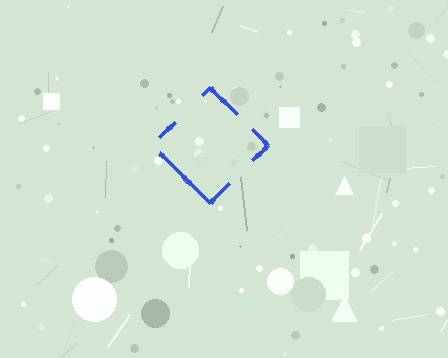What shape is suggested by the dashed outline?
The dashed outline suggests a diamond.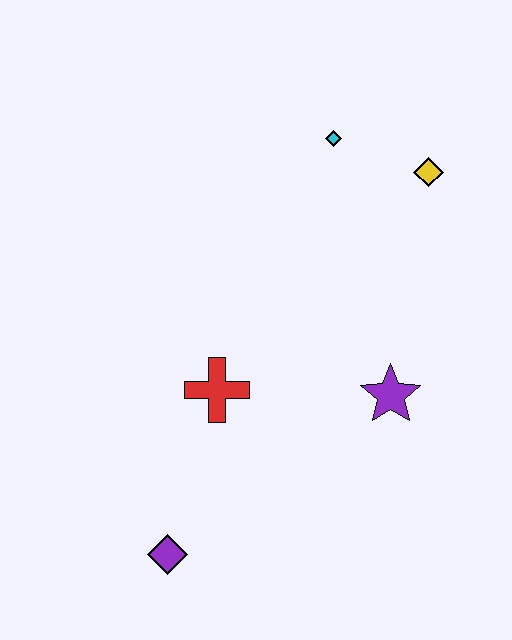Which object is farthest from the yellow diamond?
The purple diamond is farthest from the yellow diamond.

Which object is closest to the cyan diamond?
The yellow diamond is closest to the cyan diamond.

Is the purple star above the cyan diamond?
No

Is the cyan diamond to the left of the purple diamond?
No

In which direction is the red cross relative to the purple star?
The red cross is to the left of the purple star.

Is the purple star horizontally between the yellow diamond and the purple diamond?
Yes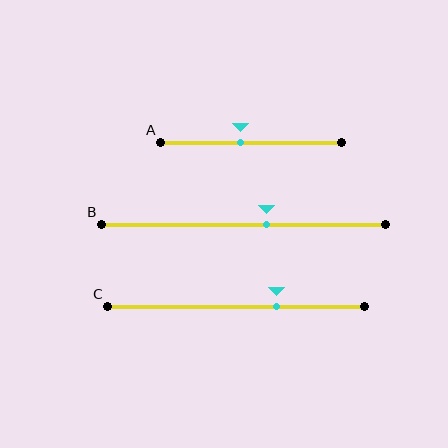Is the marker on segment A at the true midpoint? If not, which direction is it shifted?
No, the marker on segment A is shifted to the left by about 6% of the segment length.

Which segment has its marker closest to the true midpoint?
Segment A has its marker closest to the true midpoint.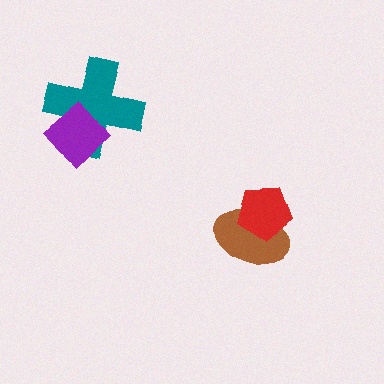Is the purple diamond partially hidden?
No, no other shape covers it.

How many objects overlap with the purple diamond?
1 object overlaps with the purple diamond.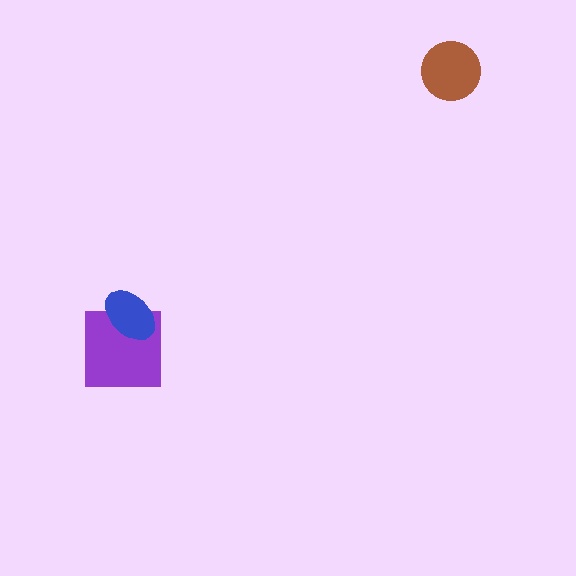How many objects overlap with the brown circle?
0 objects overlap with the brown circle.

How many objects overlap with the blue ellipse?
1 object overlaps with the blue ellipse.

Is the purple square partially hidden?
Yes, it is partially covered by another shape.